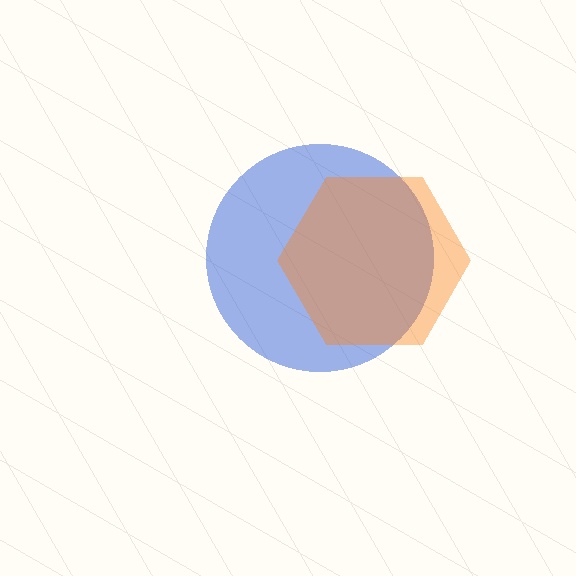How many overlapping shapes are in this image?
There are 2 overlapping shapes in the image.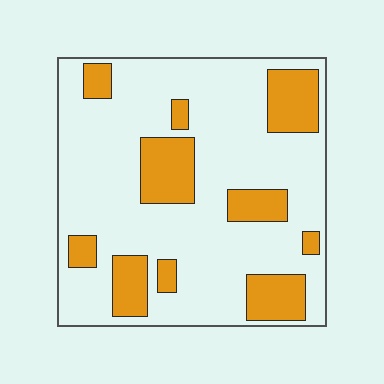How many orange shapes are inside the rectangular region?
10.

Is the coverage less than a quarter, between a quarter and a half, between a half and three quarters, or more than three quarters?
Less than a quarter.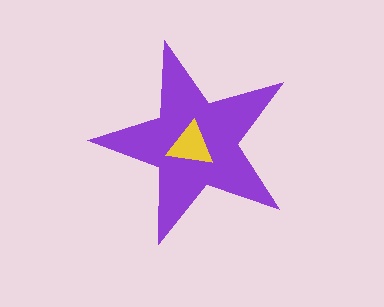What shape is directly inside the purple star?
The yellow triangle.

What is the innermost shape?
The yellow triangle.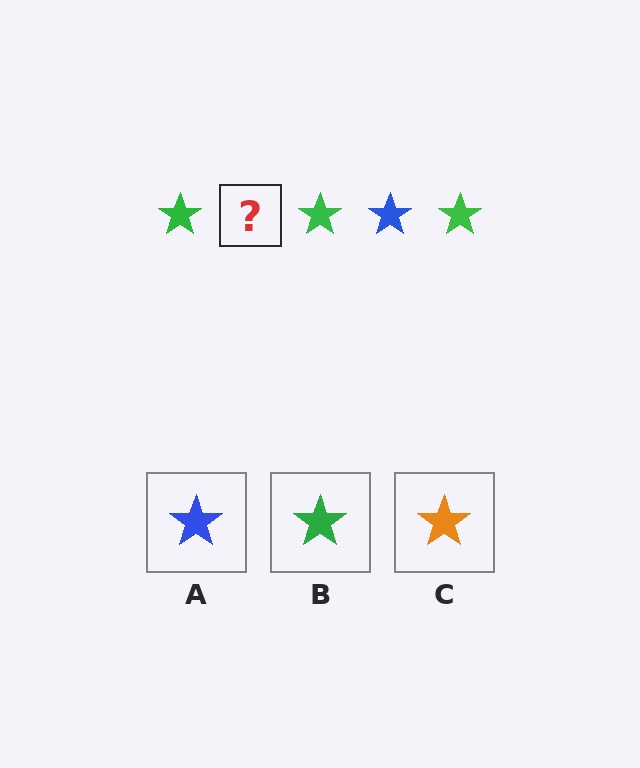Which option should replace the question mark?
Option A.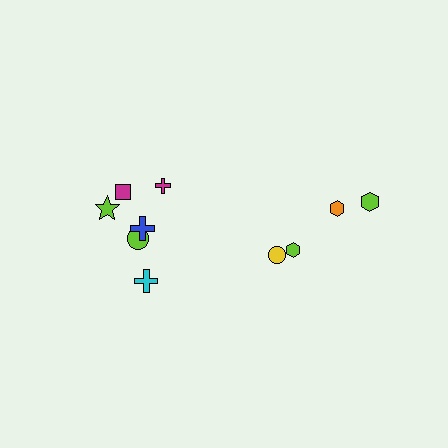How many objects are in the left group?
There are 6 objects.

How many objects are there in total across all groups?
There are 10 objects.